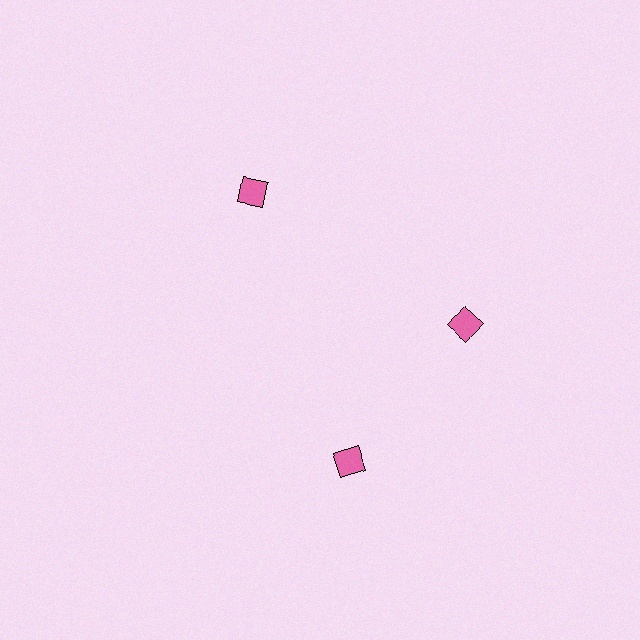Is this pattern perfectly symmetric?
No. The 3 pink diamonds are arranged in a ring, but one element near the 7 o'clock position is rotated out of alignment along the ring, breaking the 3-fold rotational symmetry.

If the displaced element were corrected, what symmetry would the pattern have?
It would have 3-fold rotational symmetry — the pattern would map onto itself every 120 degrees.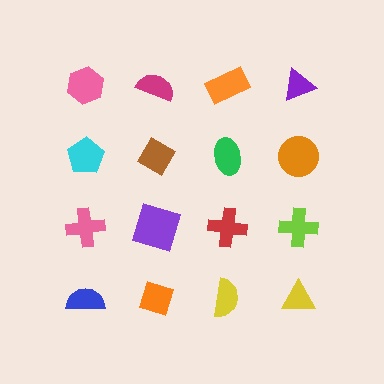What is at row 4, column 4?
A yellow triangle.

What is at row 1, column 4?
A purple triangle.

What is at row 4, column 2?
An orange diamond.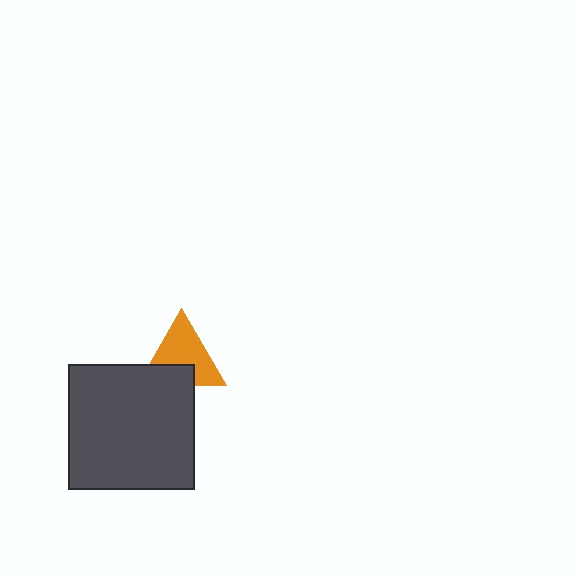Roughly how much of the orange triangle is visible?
Most of it is visible (roughly 67%).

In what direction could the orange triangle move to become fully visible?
The orange triangle could move up. That would shift it out from behind the dark gray square entirely.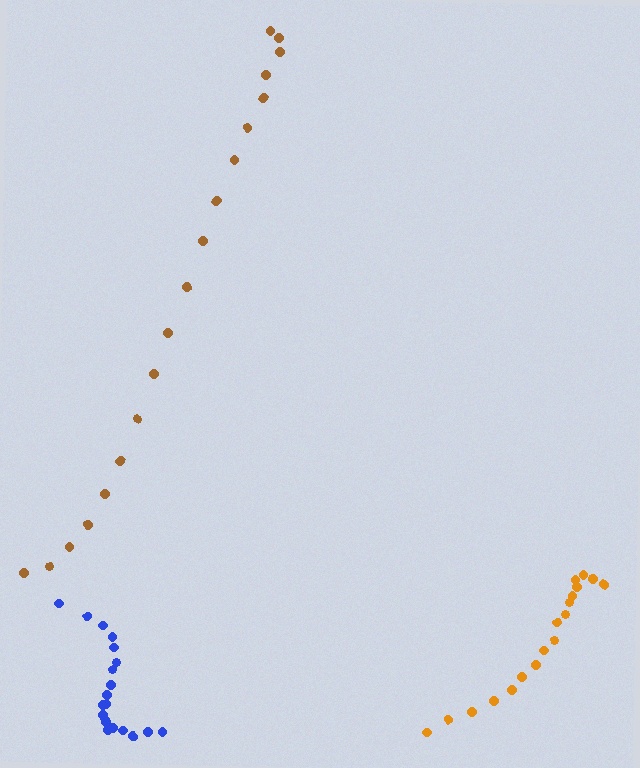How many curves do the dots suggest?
There are 3 distinct paths.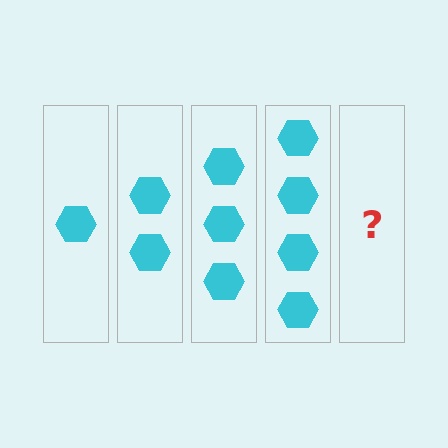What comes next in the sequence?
The next element should be 5 hexagons.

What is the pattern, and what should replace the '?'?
The pattern is that each step adds one more hexagon. The '?' should be 5 hexagons.